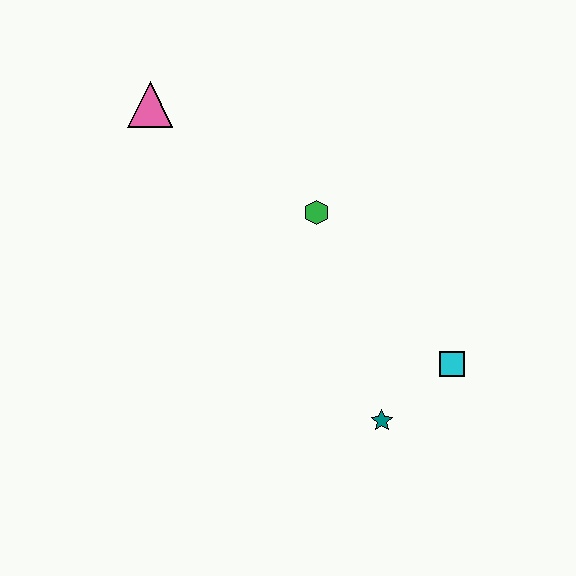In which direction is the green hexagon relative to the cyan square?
The green hexagon is above the cyan square.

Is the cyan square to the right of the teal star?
Yes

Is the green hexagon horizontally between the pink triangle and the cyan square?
Yes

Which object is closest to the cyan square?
The teal star is closest to the cyan square.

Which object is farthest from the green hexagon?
The teal star is farthest from the green hexagon.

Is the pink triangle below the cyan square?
No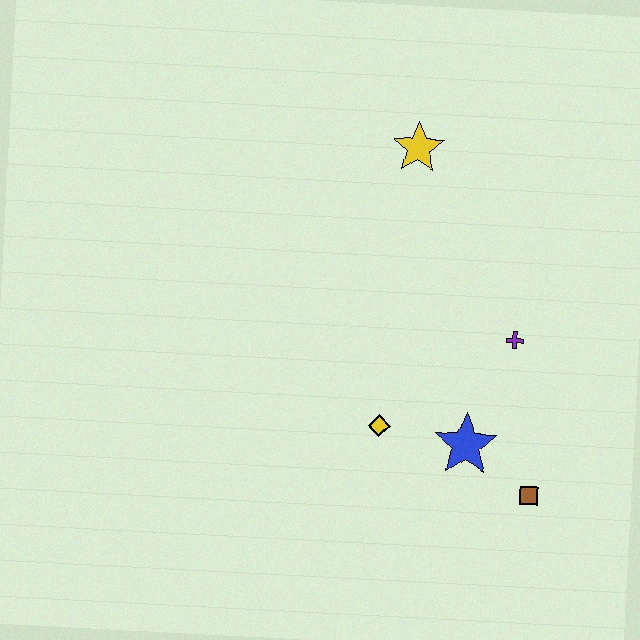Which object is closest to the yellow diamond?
The blue star is closest to the yellow diamond.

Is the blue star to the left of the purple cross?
Yes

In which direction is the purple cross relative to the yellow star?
The purple cross is below the yellow star.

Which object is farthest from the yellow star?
The brown square is farthest from the yellow star.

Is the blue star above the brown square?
Yes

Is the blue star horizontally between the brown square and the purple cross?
No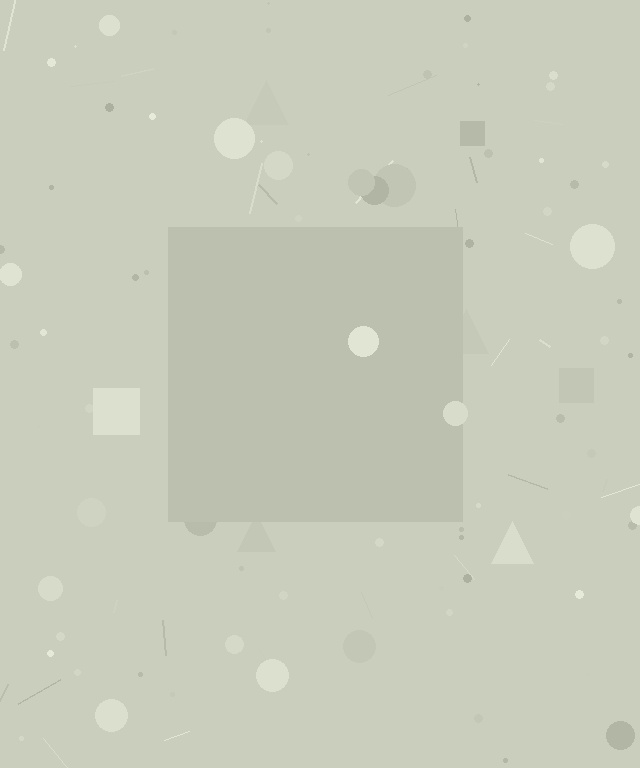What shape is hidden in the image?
A square is hidden in the image.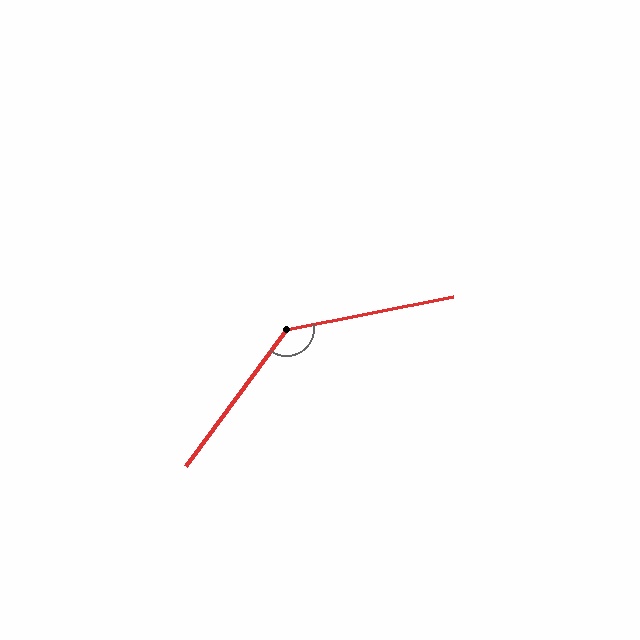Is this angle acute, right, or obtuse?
It is obtuse.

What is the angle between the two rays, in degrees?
Approximately 137 degrees.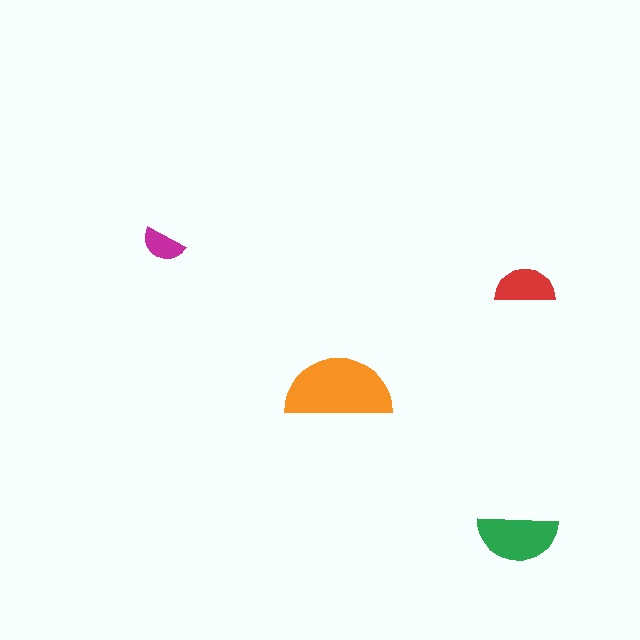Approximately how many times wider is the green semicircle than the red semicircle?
About 1.5 times wider.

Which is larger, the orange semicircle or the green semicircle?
The orange one.